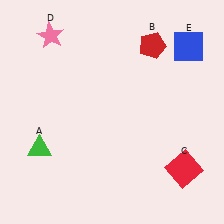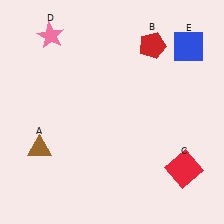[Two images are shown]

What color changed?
The triangle (A) changed from green in Image 1 to brown in Image 2.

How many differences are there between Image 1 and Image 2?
There is 1 difference between the two images.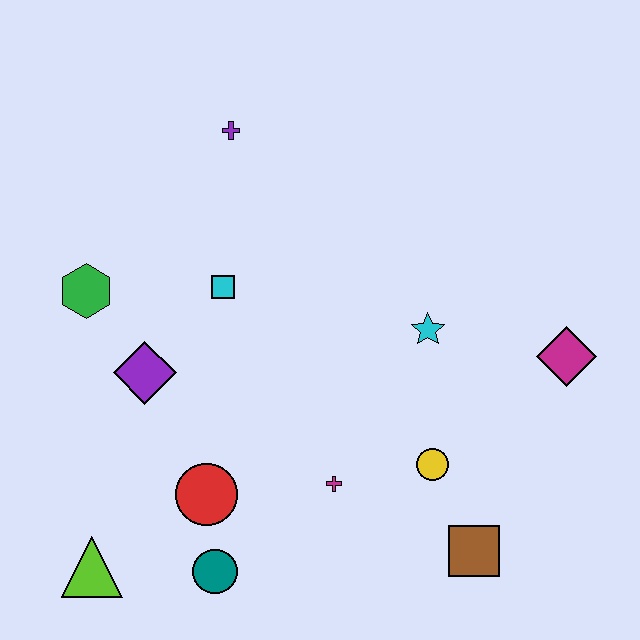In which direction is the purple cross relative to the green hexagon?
The purple cross is above the green hexagon.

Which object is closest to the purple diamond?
The green hexagon is closest to the purple diamond.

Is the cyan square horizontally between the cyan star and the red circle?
Yes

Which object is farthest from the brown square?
The purple cross is farthest from the brown square.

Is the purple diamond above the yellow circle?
Yes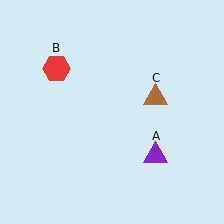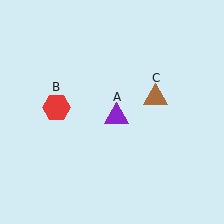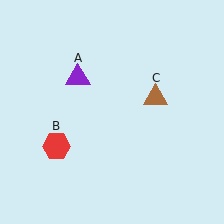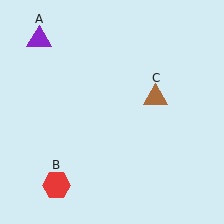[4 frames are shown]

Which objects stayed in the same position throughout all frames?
Brown triangle (object C) remained stationary.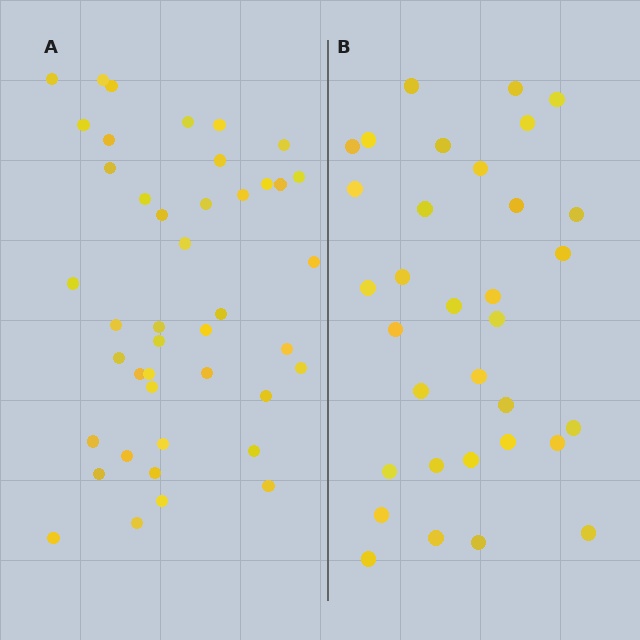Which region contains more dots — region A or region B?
Region A (the left region) has more dots.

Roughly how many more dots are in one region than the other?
Region A has roughly 10 or so more dots than region B.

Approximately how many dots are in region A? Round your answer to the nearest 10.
About 40 dots. (The exact count is 43, which rounds to 40.)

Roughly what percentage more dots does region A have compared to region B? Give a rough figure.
About 30% more.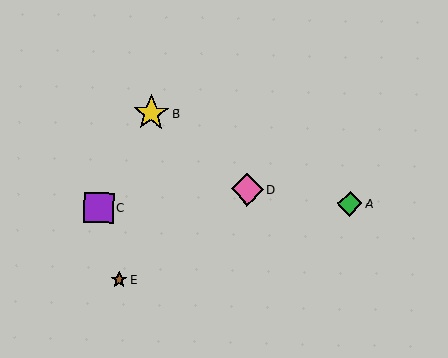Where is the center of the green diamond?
The center of the green diamond is at (350, 204).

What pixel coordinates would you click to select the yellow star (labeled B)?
Click at (151, 113) to select the yellow star B.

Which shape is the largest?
The yellow star (labeled B) is the largest.